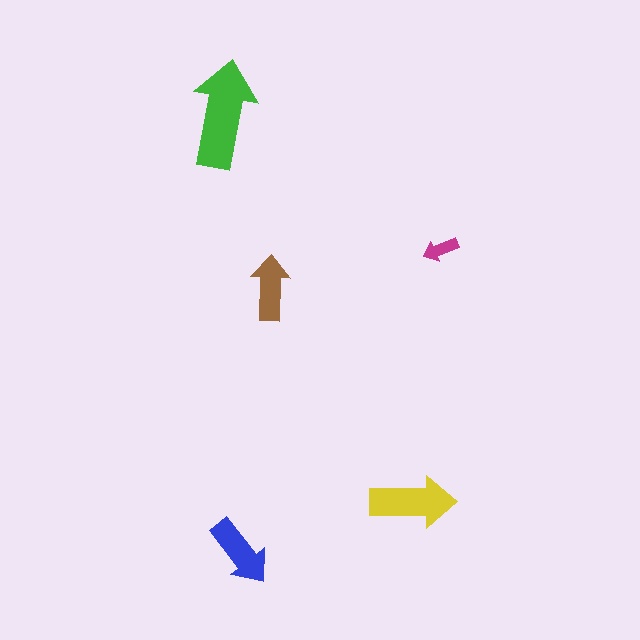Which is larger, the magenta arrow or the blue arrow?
The blue one.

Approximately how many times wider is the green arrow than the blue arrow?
About 1.5 times wider.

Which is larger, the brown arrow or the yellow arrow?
The yellow one.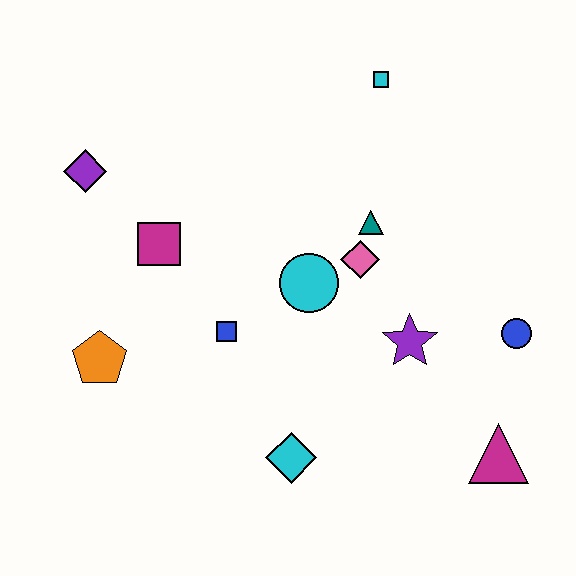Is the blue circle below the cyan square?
Yes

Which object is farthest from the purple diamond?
The magenta triangle is farthest from the purple diamond.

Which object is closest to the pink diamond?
The teal triangle is closest to the pink diamond.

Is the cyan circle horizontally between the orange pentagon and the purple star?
Yes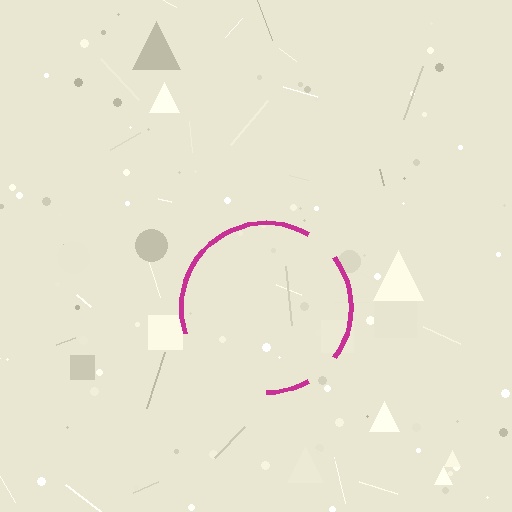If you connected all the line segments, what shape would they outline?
They would outline a circle.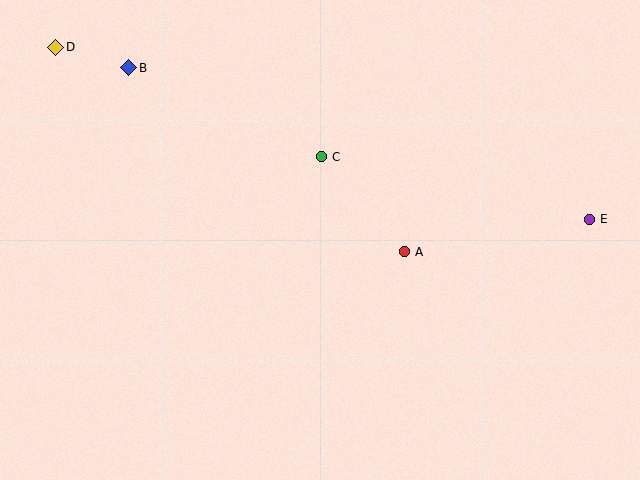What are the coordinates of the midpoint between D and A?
The midpoint between D and A is at (230, 149).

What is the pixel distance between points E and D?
The distance between E and D is 561 pixels.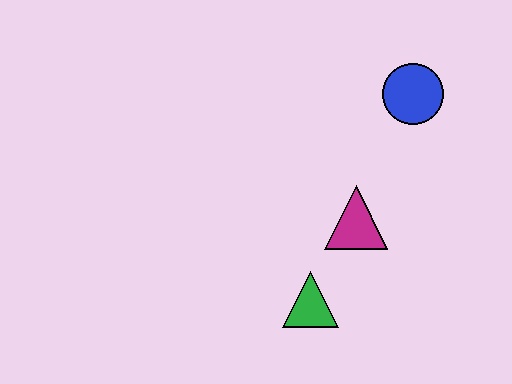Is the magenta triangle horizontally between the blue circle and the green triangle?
Yes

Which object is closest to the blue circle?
The magenta triangle is closest to the blue circle.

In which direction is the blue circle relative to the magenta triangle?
The blue circle is above the magenta triangle.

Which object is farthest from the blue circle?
The green triangle is farthest from the blue circle.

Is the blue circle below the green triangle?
No